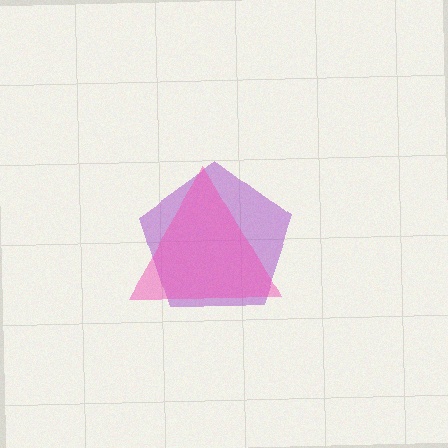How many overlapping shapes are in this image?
There are 2 overlapping shapes in the image.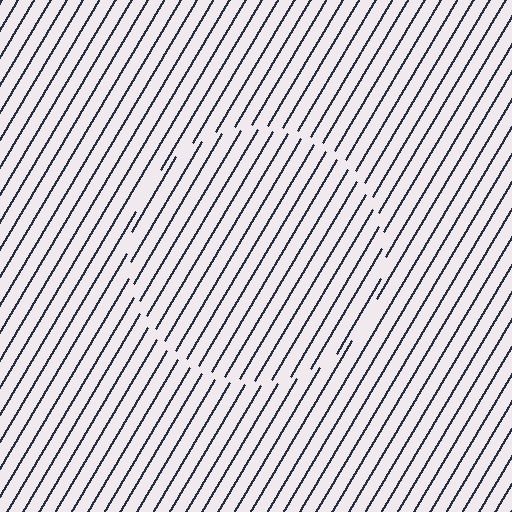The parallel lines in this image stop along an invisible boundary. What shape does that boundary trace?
An illusory circle. The interior of the shape contains the same grating, shifted by half a period — the contour is defined by the phase discontinuity where line-ends from the inner and outer gratings abut.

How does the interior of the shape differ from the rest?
The interior of the shape contains the same grating, shifted by half a period — the contour is defined by the phase discontinuity where line-ends from the inner and outer gratings abut.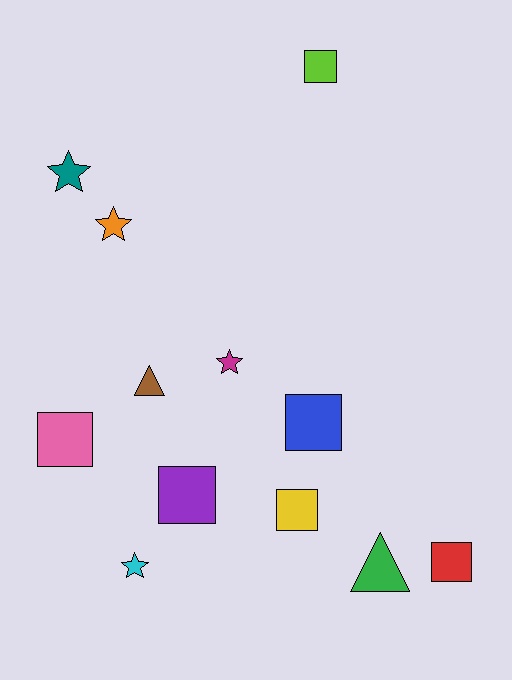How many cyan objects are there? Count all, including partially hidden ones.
There is 1 cyan object.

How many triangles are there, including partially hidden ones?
There are 2 triangles.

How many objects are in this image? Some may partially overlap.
There are 12 objects.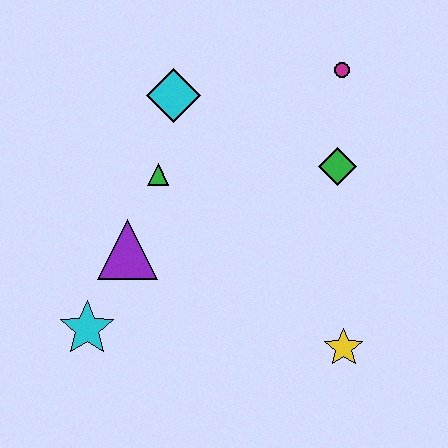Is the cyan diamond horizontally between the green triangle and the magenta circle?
Yes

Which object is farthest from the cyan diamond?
The yellow star is farthest from the cyan diamond.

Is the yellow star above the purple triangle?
No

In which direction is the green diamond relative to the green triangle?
The green diamond is to the right of the green triangle.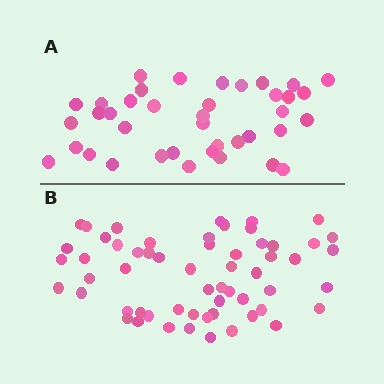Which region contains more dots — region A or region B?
Region B (the bottom region) has more dots.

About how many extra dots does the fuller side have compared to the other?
Region B has approximately 20 more dots than region A.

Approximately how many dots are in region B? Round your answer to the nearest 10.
About 60 dots. (The exact count is 58, which rounds to 60.)